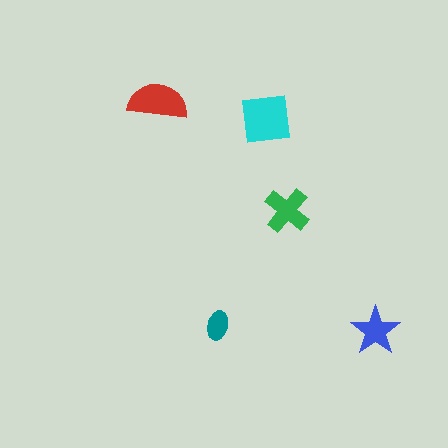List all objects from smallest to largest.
The teal ellipse, the blue star, the green cross, the red semicircle, the cyan square.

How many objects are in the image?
There are 5 objects in the image.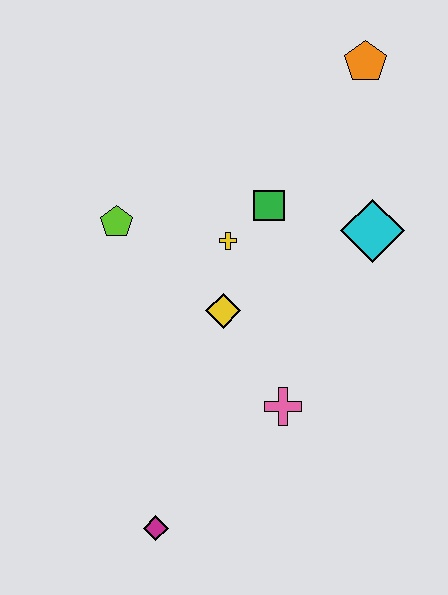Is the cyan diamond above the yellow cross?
Yes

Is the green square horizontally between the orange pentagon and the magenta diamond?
Yes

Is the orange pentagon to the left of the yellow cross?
No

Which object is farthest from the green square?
The magenta diamond is farthest from the green square.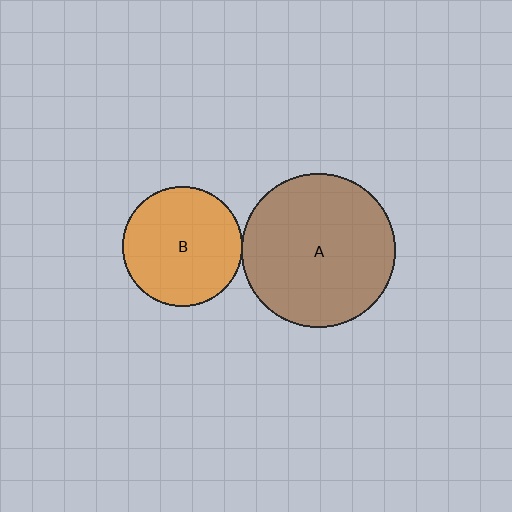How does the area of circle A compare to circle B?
Approximately 1.7 times.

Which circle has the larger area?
Circle A (brown).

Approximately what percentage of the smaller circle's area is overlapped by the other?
Approximately 5%.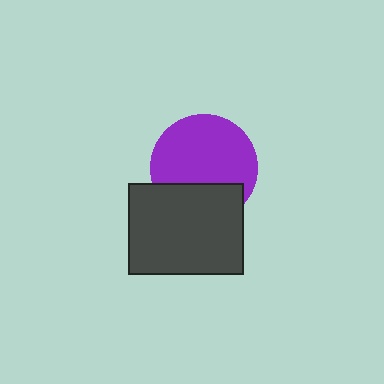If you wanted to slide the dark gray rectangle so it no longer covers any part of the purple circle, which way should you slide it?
Slide it down — that is the most direct way to separate the two shapes.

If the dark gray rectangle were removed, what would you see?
You would see the complete purple circle.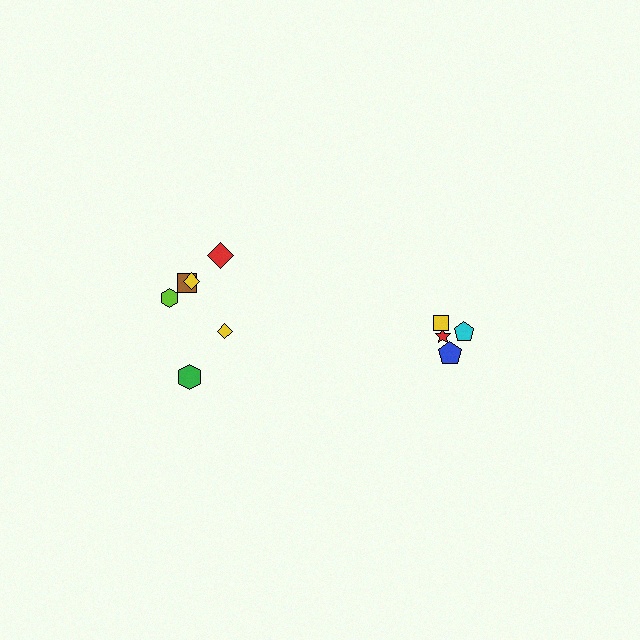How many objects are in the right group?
There are 4 objects.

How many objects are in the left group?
There are 6 objects.